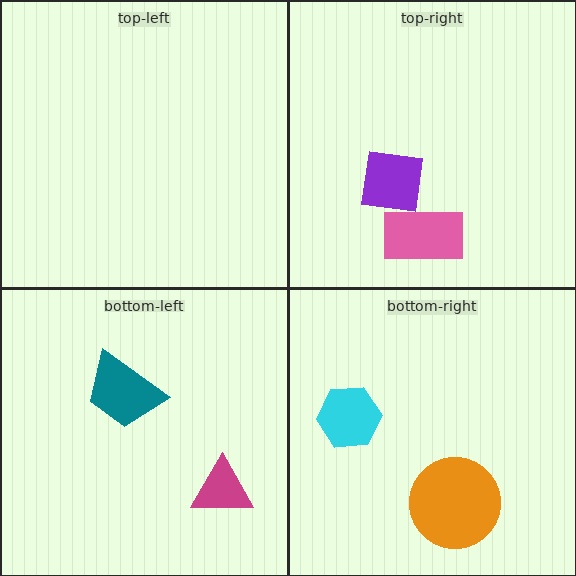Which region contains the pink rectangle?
The top-right region.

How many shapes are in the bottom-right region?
2.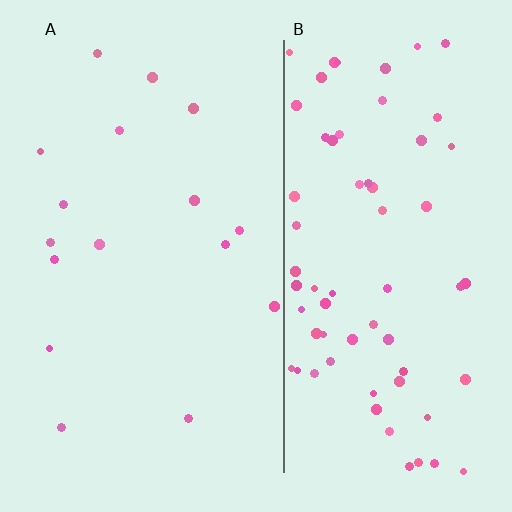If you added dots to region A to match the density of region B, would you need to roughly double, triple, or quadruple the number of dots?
Approximately quadruple.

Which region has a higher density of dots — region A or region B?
B (the right).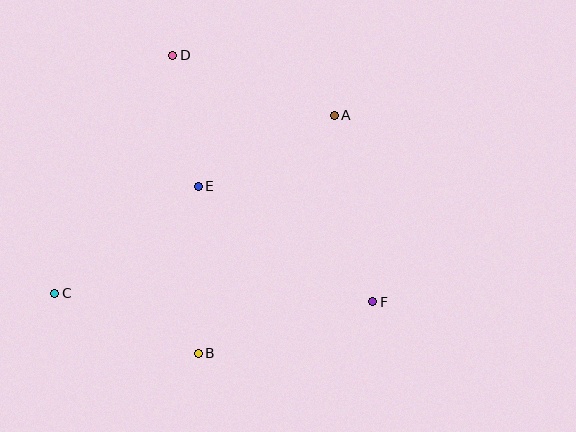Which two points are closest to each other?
Points D and E are closest to each other.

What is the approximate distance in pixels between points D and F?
The distance between D and F is approximately 317 pixels.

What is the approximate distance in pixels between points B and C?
The distance between B and C is approximately 156 pixels.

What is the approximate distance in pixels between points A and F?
The distance between A and F is approximately 191 pixels.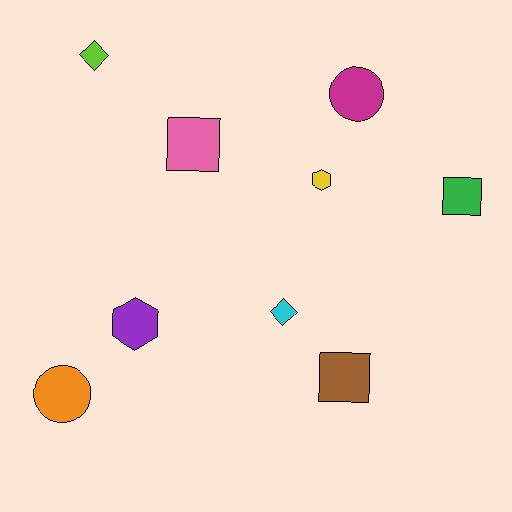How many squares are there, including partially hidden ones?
There are 3 squares.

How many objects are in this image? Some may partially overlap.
There are 9 objects.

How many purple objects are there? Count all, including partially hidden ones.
There is 1 purple object.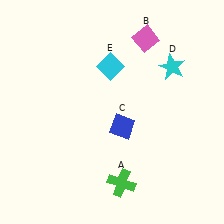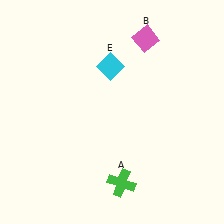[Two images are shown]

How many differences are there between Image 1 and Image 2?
There are 2 differences between the two images.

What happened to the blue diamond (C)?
The blue diamond (C) was removed in Image 2. It was in the bottom-right area of Image 1.